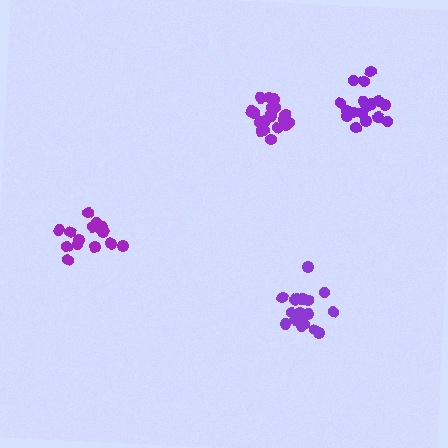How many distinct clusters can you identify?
There are 4 distinct clusters.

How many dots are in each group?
Group 1: 21 dots, Group 2: 15 dots, Group 3: 20 dots, Group 4: 17 dots (73 total).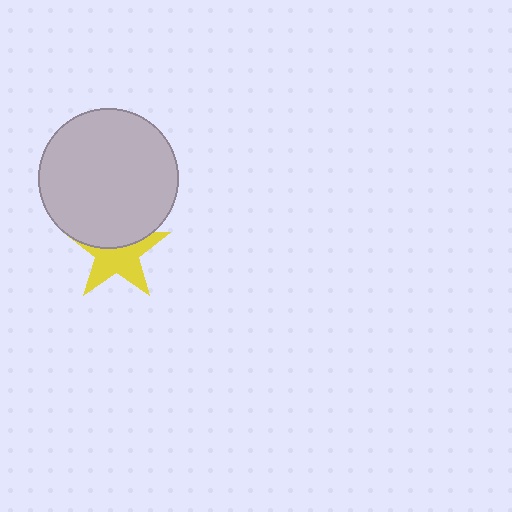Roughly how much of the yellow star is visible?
About half of it is visible (roughly 58%).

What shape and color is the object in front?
The object in front is a light gray circle.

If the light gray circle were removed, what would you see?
You would see the complete yellow star.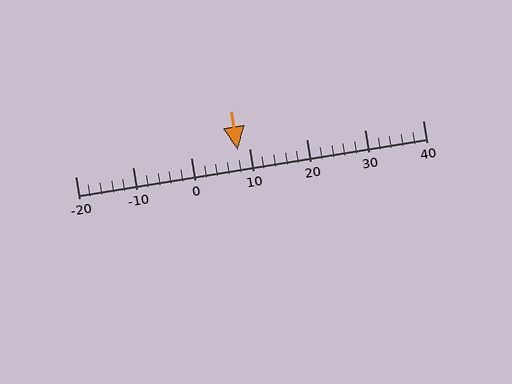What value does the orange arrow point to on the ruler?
The orange arrow points to approximately 8.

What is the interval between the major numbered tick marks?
The major tick marks are spaced 10 units apart.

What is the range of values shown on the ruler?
The ruler shows values from -20 to 40.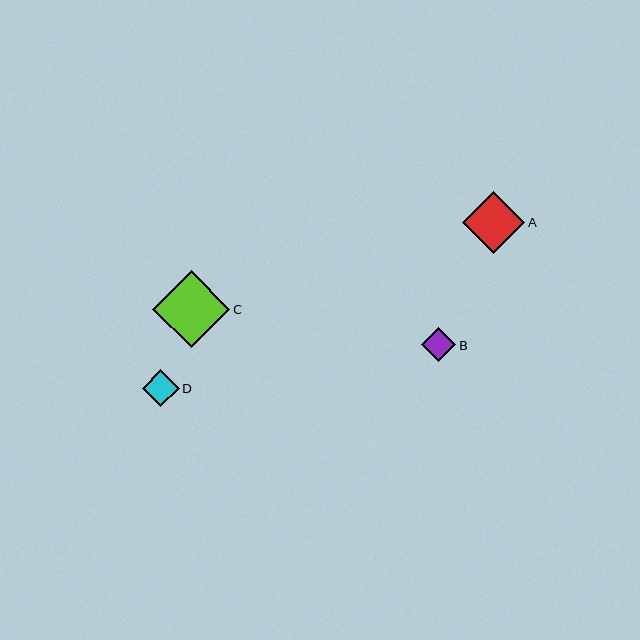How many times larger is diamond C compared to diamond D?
Diamond C is approximately 2.1 times the size of diamond D.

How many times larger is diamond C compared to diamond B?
Diamond C is approximately 2.2 times the size of diamond B.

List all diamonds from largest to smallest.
From largest to smallest: C, A, D, B.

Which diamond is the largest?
Diamond C is the largest with a size of approximately 78 pixels.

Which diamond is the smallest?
Diamond B is the smallest with a size of approximately 35 pixels.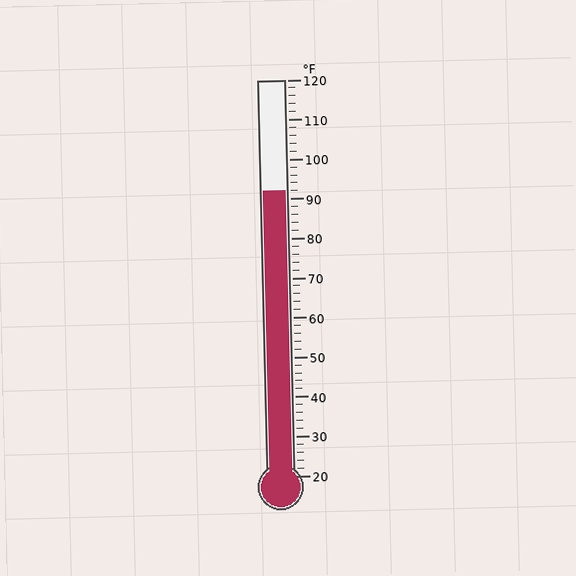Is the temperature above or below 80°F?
The temperature is above 80°F.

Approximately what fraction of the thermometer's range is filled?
The thermometer is filled to approximately 70% of its range.